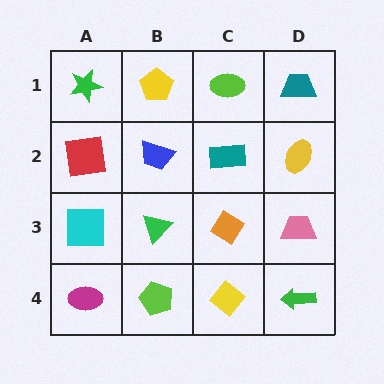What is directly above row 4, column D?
A pink trapezoid.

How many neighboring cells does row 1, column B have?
3.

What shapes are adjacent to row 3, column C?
A teal rectangle (row 2, column C), a yellow diamond (row 4, column C), a green triangle (row 3, column B), a pink trapezoid (row 3, column D).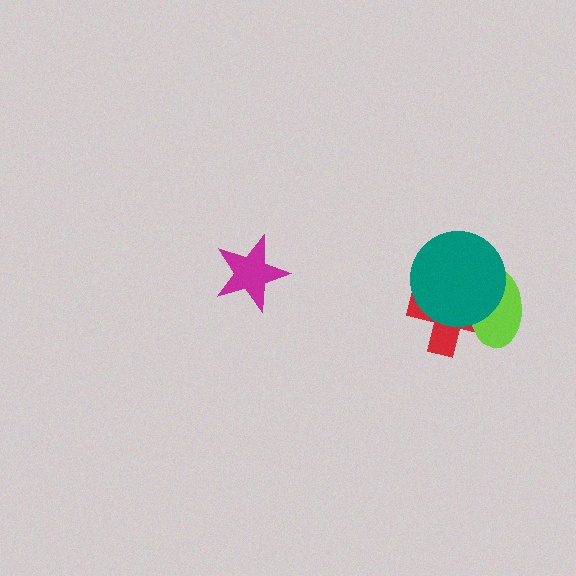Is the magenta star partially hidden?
No, no other shape covers it.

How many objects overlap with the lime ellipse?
2 objects overlap with the lime ellipse.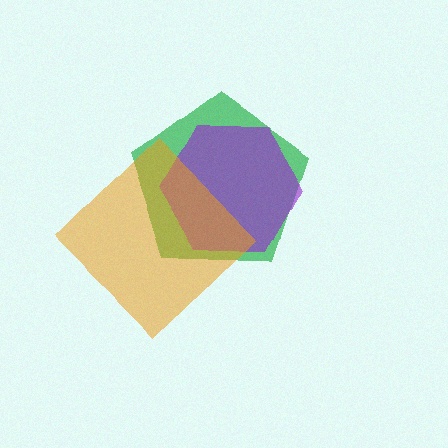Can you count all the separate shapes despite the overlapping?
Yes, there are 3 separate shapes.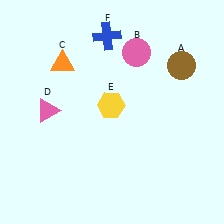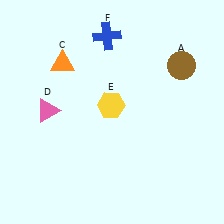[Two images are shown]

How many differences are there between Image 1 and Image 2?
There is 1 difference between the two images.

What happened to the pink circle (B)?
The pink circle (B) was removed in Image 2. It was in the top-right area of Image 1.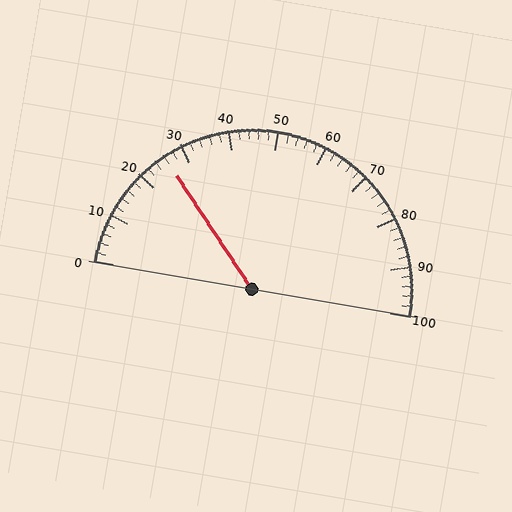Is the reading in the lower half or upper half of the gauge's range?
The reading is in the lower half of the range (0 to 100).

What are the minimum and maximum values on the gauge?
The gauge ranges from 0 to 100.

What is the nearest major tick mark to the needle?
The nearest major tick mark is 30.